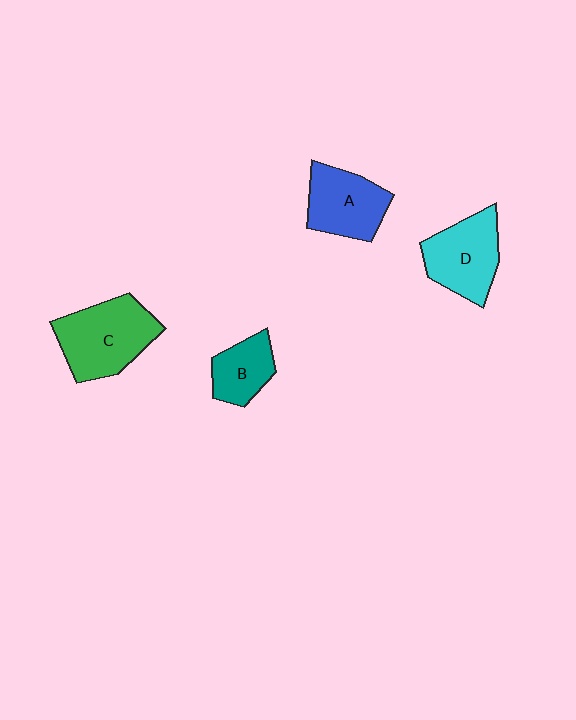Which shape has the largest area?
Shape C (green).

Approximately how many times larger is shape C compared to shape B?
Approximately 1.9 times.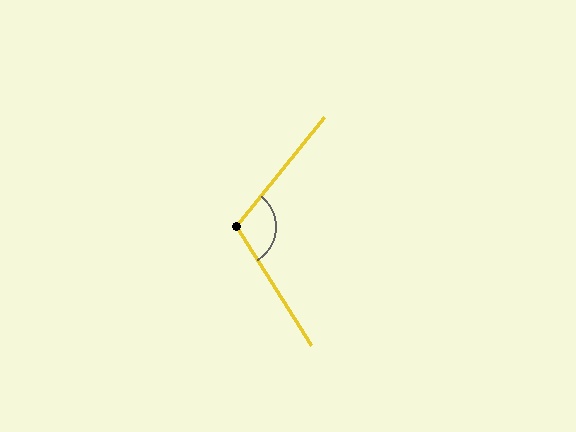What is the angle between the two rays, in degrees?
Approximately 109 degrees.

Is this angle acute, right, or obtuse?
It is obtuse.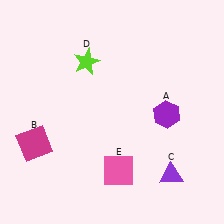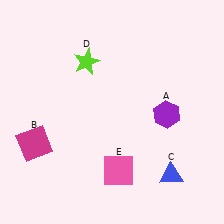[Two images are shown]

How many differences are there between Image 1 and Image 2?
There is 1 difference between the two images.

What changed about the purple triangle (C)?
In Image 1, C is purple. In Image 2, it changed to blue.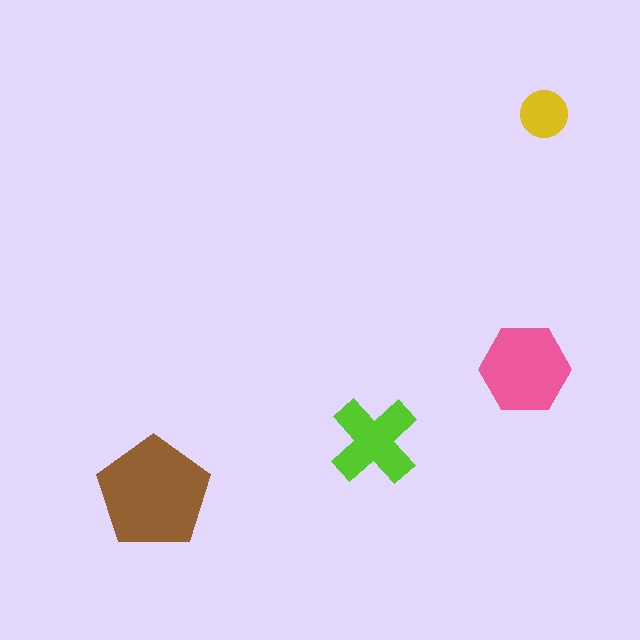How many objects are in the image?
There are 4 objects in the image.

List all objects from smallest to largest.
The yellow circle, the lime cross, the pink hexagon, the brown pentagon.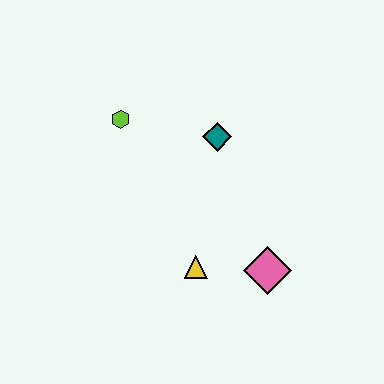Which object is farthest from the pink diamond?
The lime hexagon is farthest from the pink diamond.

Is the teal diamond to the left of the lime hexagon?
No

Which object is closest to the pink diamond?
The yellow triangle is closest to the pink diamond.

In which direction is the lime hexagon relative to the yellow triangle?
The lime hexagon is above the yellow triangle.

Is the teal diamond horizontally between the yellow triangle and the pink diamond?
Yes